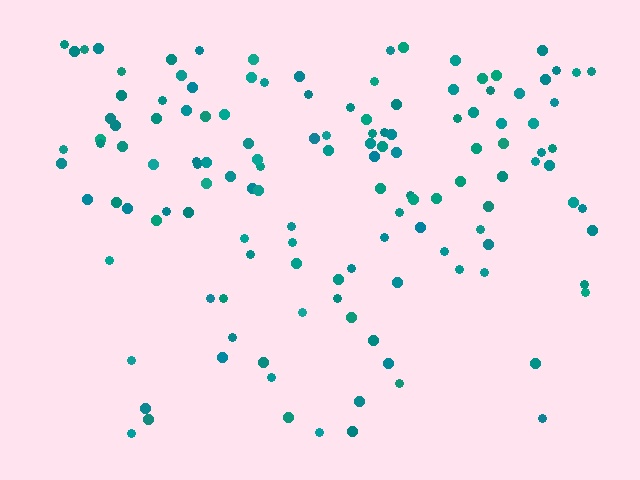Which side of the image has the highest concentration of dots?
The top.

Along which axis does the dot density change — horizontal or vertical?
Vertical.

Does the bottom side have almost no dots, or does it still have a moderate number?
Still a moderate number, just noticeably fewer than the top.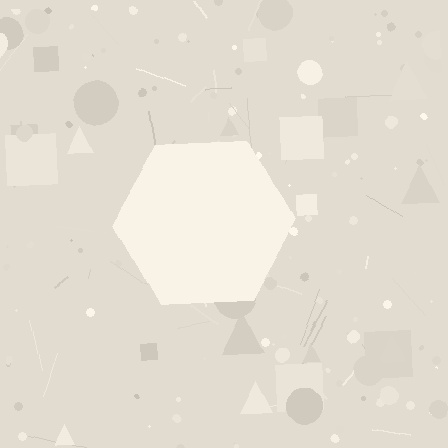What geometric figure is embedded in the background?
A hexagon is embedded in the background.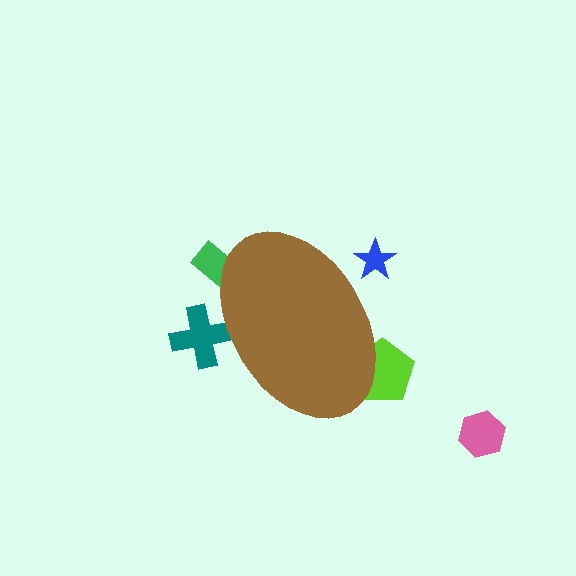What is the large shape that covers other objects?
A brown ellipse.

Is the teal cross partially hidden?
Yes, the teal cross is partially hidden behind the brown ellipse.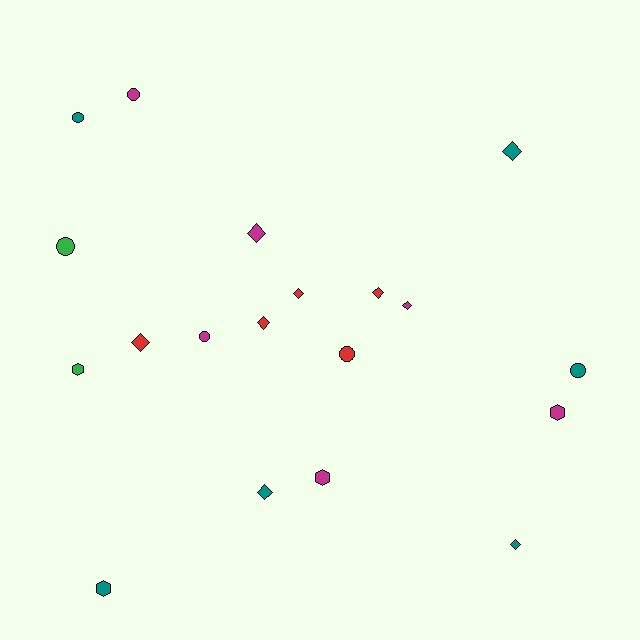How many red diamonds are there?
There are 4 red diamonds.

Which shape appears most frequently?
Diamond, with 9 objects.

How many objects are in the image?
There are 19 objects.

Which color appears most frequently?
Magenta, with 6 objects.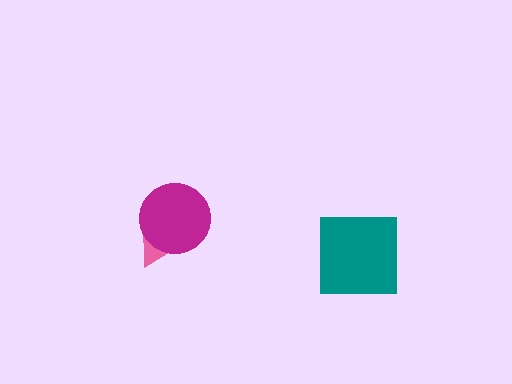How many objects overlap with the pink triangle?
1 object overlaps with the pink triangle.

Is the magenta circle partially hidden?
No, no other shape covers it.